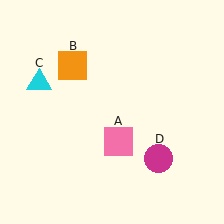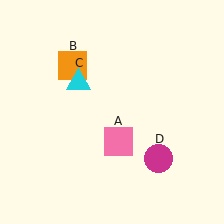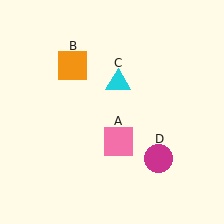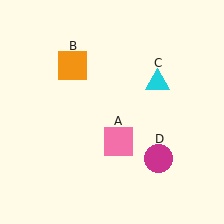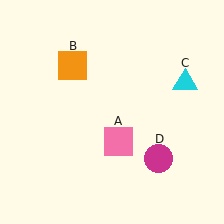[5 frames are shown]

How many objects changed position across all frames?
1 object changed position: cyan triangle (object C).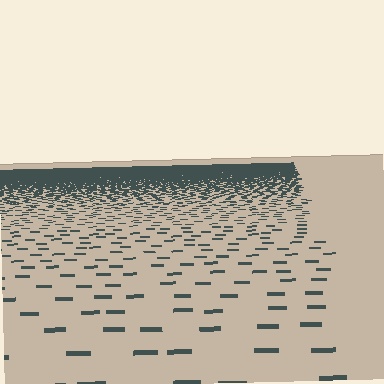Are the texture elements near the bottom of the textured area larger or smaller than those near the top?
Larger. Near the bottom, elements are closer to the viewer and appear at a bigger on-screen size.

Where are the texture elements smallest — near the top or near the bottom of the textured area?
Near the top.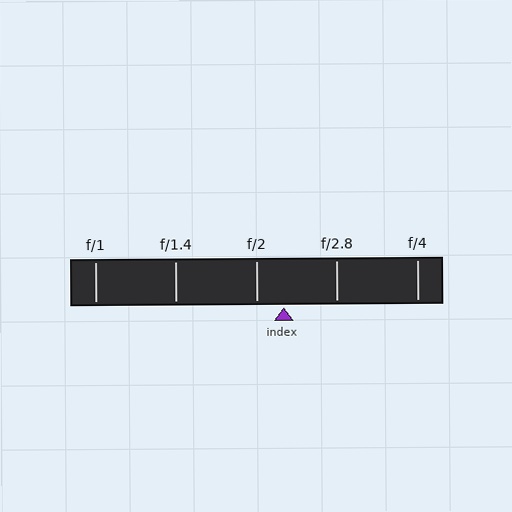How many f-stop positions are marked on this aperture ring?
There are 5 f-stop positions marked.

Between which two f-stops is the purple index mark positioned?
The index mark is between f/2 and f/2.8.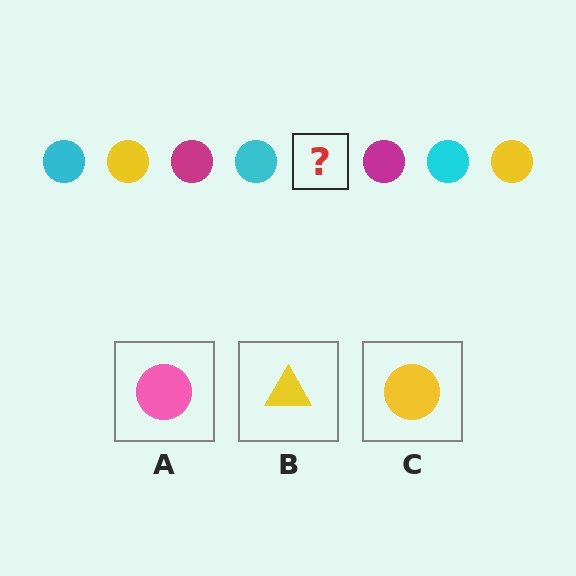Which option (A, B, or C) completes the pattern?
C.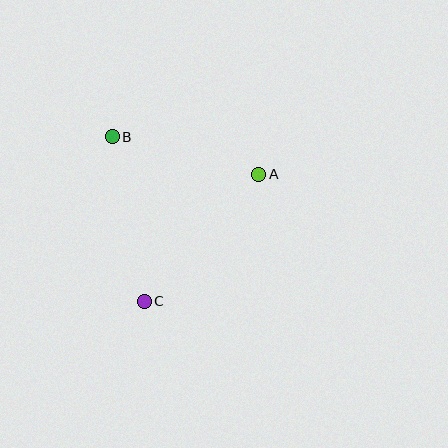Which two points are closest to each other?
Points A and B are closest to each other.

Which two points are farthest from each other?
Points A and C are farthest from each other.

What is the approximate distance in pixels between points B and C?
The distance between B and C is approximately 167 pixels.